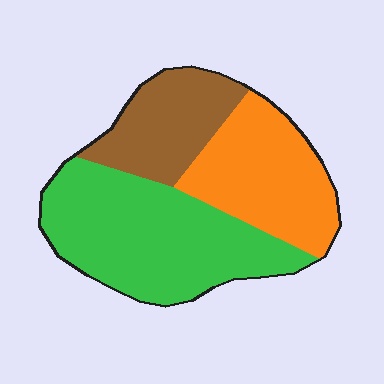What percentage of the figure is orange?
Orange takes up about one third (1/3) of the figure.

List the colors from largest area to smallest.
From largest to smallest: green, orange, brown.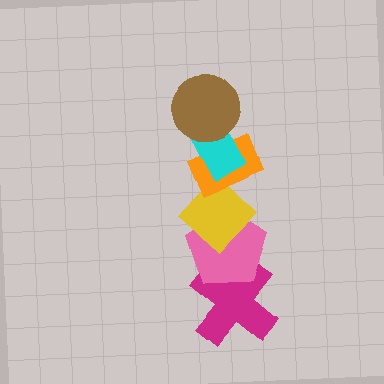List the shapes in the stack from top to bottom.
From top to bottom: the brown circle, the cyan rectangle, the orange rectangle, the yellow diamond, the pink pentagon, the magenta cross.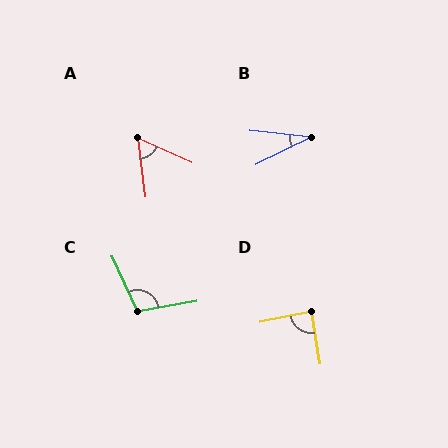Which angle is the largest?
C, at approximately 105 degrees.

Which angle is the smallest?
B, at approximately 33 degrees.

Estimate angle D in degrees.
Approximately 88 degrees.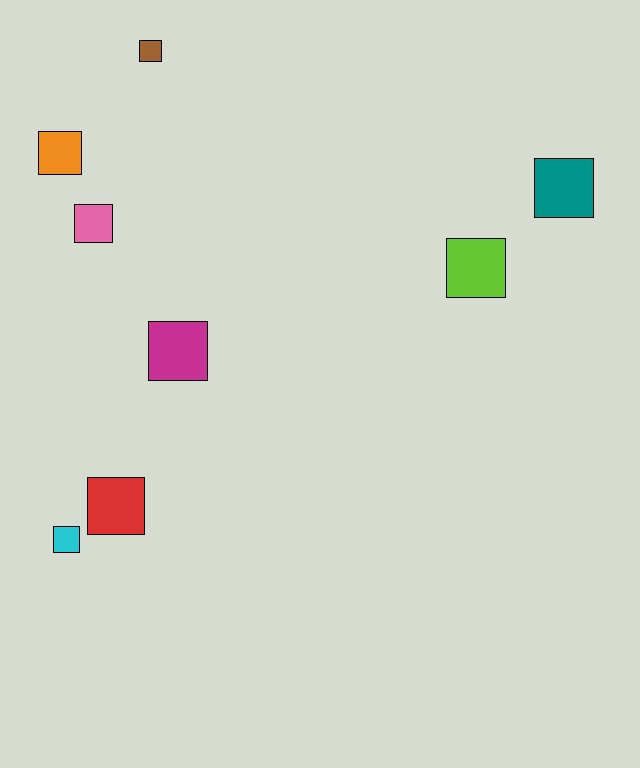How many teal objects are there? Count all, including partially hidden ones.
There is 1 teal object.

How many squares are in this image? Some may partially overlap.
There are 8 squares.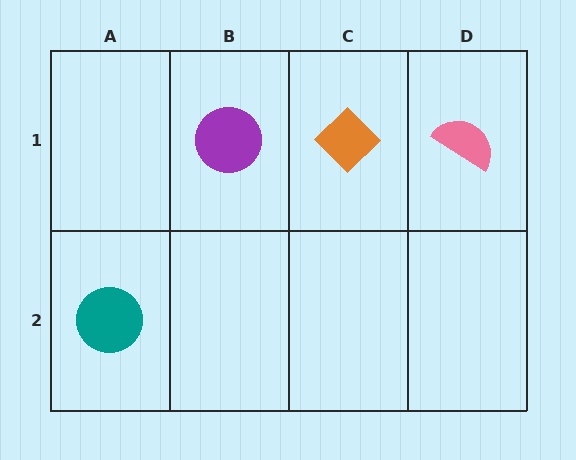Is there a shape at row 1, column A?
No, that cell is empty.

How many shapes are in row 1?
3 shapes.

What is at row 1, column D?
A pink semicircle.